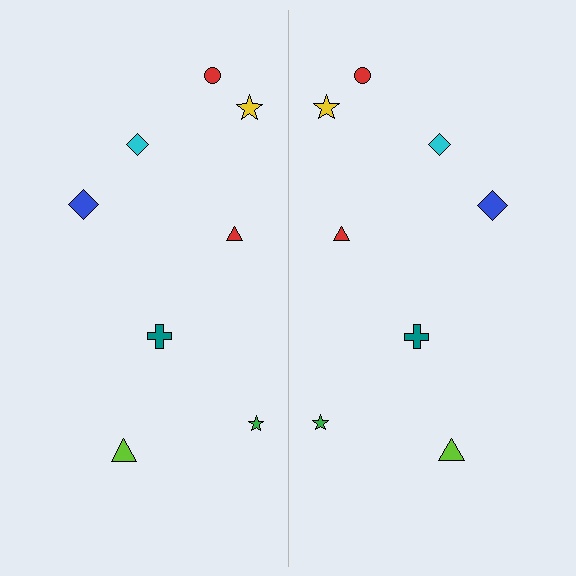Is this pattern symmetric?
Yes, this pattern has bilateral (reflection) symmetry.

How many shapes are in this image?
There are 16 shapes in this image.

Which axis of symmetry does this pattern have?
The pattern has a vertical axis of symmetry running through the center of the image.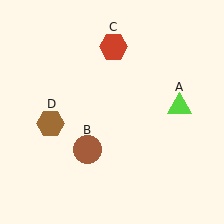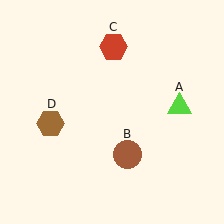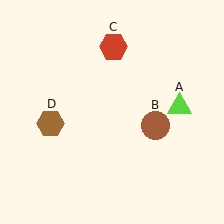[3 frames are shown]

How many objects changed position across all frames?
1 object changed position: brown circle (object B).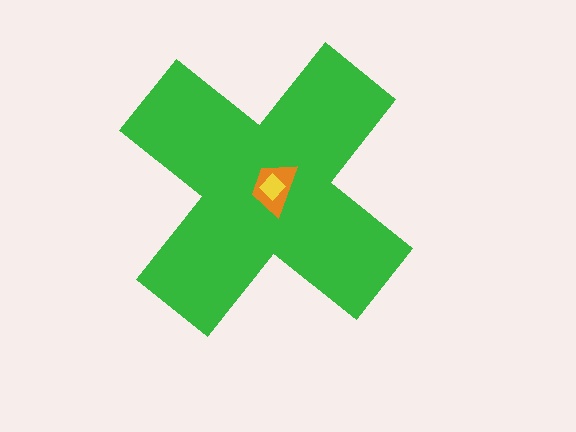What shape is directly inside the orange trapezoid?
The yellow diamond.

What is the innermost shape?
The yellow diamond.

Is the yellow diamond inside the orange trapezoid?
Yes.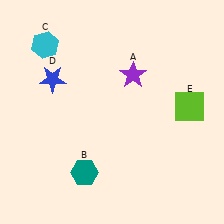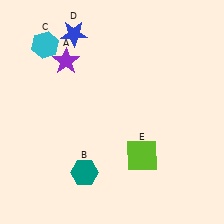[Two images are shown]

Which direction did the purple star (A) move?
The purple star (A) moved left.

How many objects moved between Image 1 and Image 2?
3 objects moved between the two images.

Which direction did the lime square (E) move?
The lime square (E) moved down.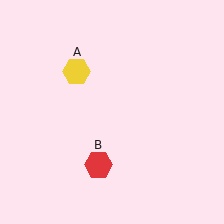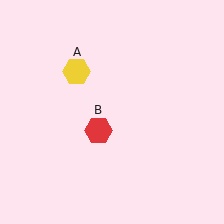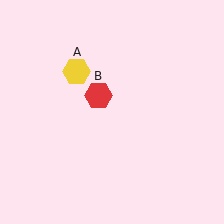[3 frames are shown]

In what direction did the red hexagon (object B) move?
The red hexagon (object B) moved up.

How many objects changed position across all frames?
1 object changed position: red hexagon (object B).